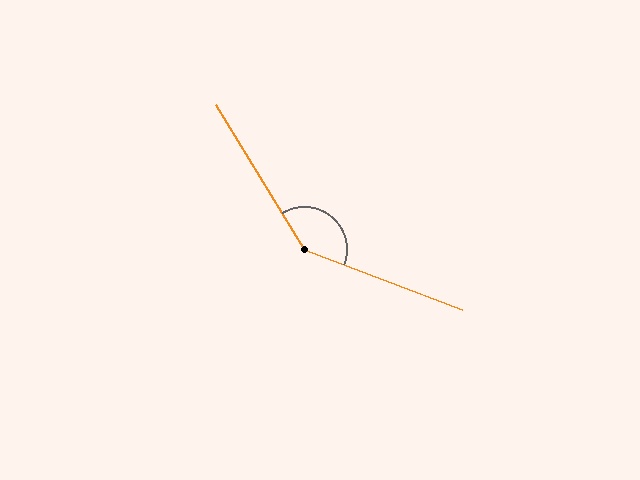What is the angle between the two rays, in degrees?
Approximately 142 degrees.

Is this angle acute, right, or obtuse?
It is obtuse.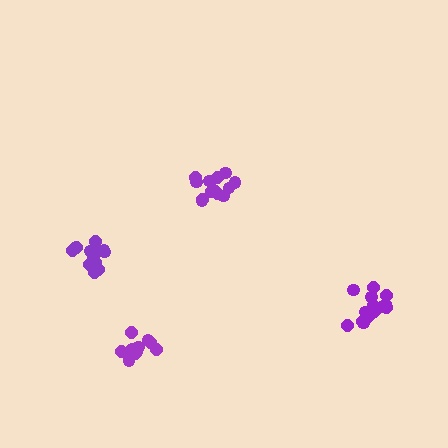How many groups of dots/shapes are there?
There are 4 groups.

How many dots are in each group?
Group 1: 14 dots, Group 2: 13 dots, Group 3: 11 dots, Group 4: 14 dots (52 total).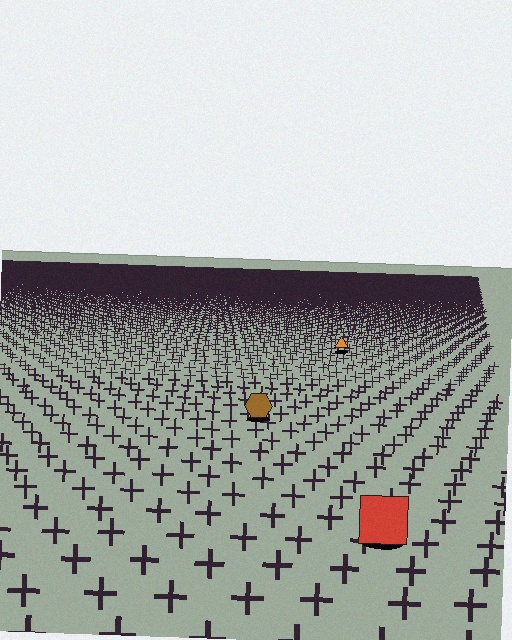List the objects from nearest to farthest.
From nearest to farthest: the red square, the brown hexagon, the orange triangle.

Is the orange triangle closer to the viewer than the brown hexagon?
No. The brown hexagon is closer — you can tell from the texture gradient: the ground texture is coarser near it.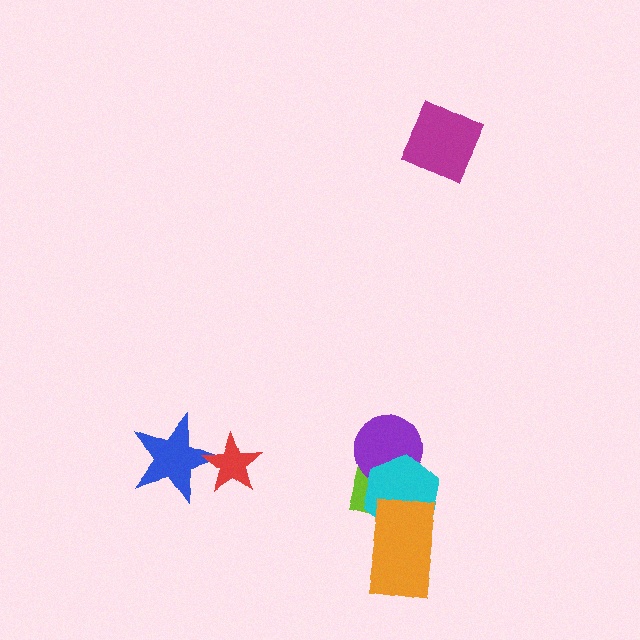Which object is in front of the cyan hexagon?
The orange rectangle is in front of the cyan hexagon.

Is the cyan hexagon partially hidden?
Yes, it is partially covered by another shape.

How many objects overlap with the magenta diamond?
0 objects overlap with the magenta diamond.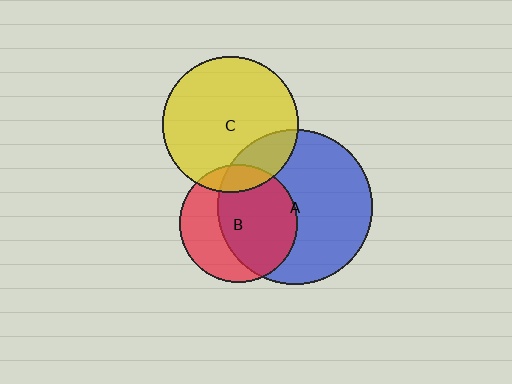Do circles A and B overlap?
Yes.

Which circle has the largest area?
Circle A (blue).